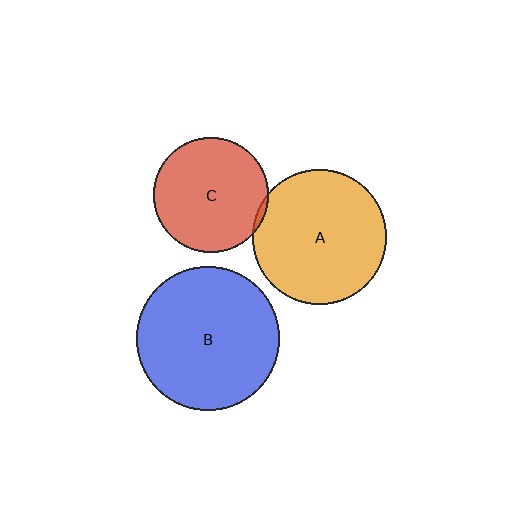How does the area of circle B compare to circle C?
Approximately 1.6 times.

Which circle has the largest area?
Circle B (blue).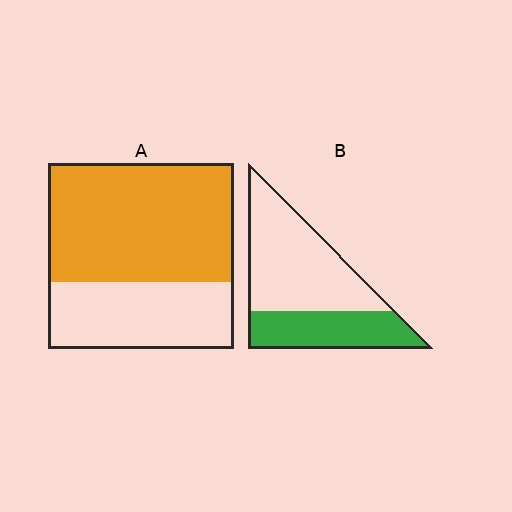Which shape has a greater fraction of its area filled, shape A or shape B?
Shape A.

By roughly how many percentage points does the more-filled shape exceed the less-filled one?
By roughly 25 percentage points (A over B).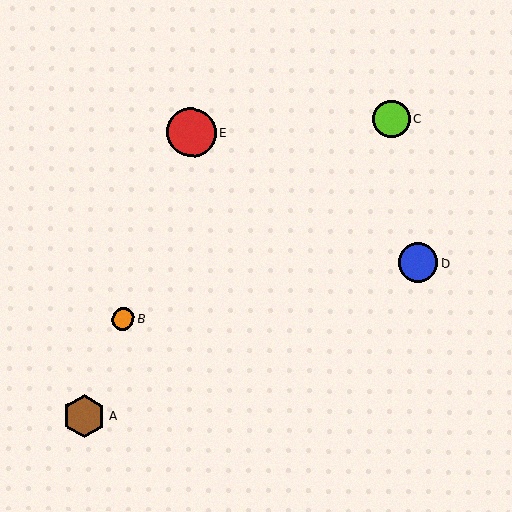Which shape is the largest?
The red circle (labeled E) is the largest.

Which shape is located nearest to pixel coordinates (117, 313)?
The orange circle (labeled B) at (123, 319) is nearest to that location.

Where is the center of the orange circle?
The center of the orange circle is at (123, 319).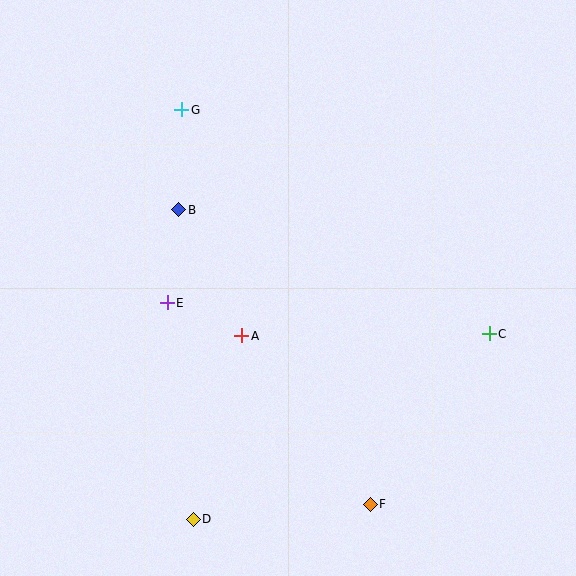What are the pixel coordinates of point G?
Point G is at (182, 110).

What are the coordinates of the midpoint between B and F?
The midpoint between B and F is at (274, 357).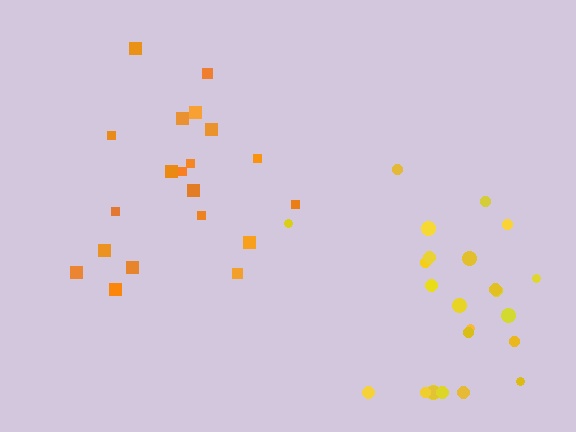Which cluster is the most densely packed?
Yellow.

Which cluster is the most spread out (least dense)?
Orange.